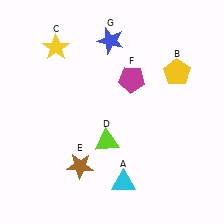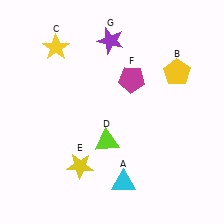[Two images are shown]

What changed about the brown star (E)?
In Image 1, E is brown. In Image 2, it changed to yellow.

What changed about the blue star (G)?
In Image 1, G is blue. In Image 2, it changed to purple.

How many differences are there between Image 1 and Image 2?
There are 2 differences between the two images.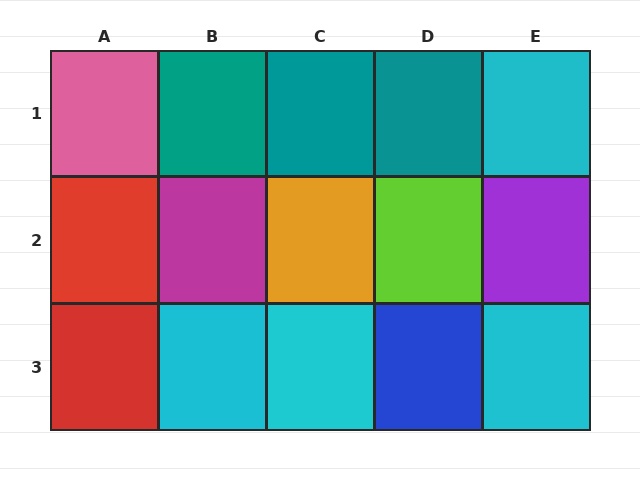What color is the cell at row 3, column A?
Red.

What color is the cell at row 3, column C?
Cyan.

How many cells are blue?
1 cell is blue.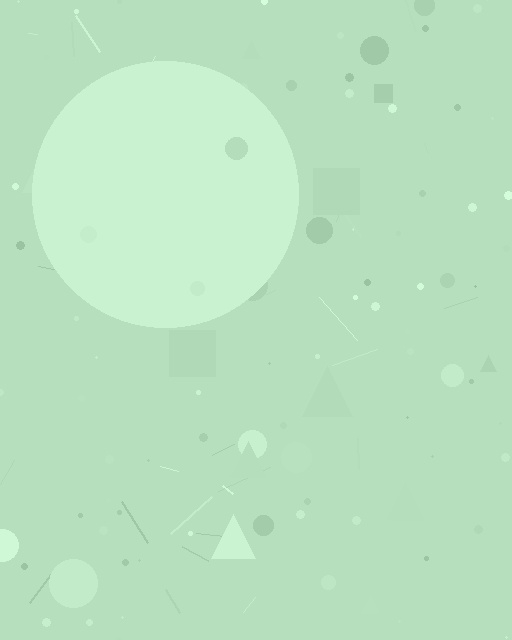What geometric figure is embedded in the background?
A circle is embedded in the background.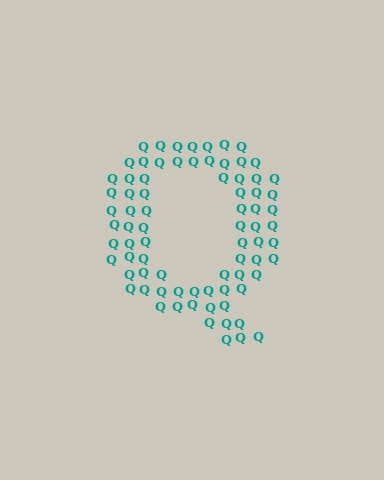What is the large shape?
The large shape is the letter Q.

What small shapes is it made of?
It is made of small letter Q's.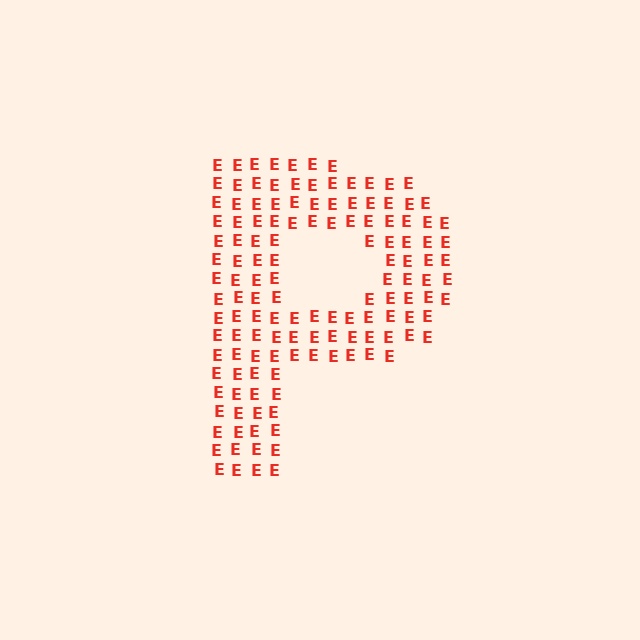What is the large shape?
The large shape is the letter P.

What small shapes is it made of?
It is made of small letter E's.